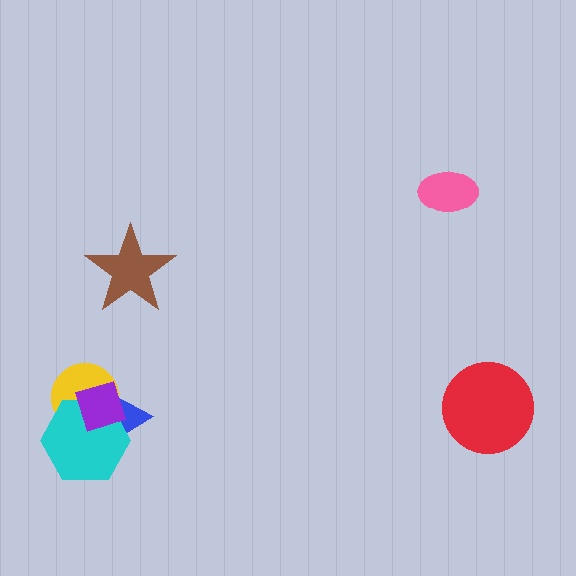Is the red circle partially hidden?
No, no other shape covers it.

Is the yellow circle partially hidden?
Yes, it is partially covered by another shape.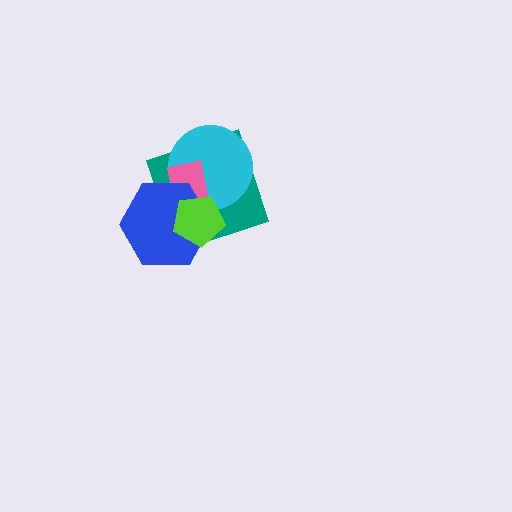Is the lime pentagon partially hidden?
No, no other shape covers it.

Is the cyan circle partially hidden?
Yes, it is partially covered by another shape.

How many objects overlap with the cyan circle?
4 objects overlap with the cyan circle.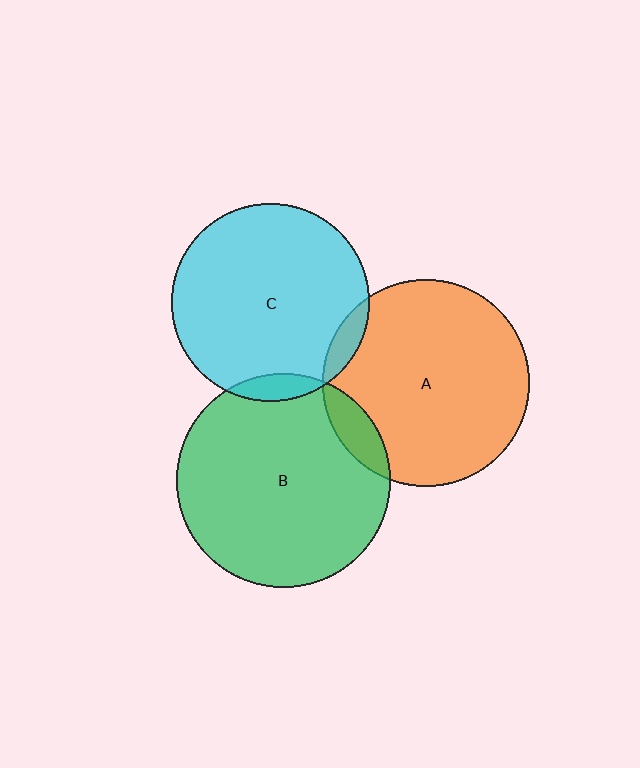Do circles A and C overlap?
Yes.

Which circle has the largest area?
Circle B (green).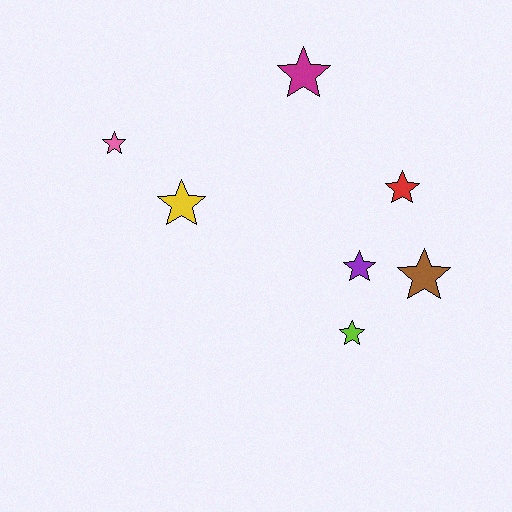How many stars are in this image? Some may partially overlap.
There are 7 stars.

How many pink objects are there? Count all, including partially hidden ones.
There is 1 pink object.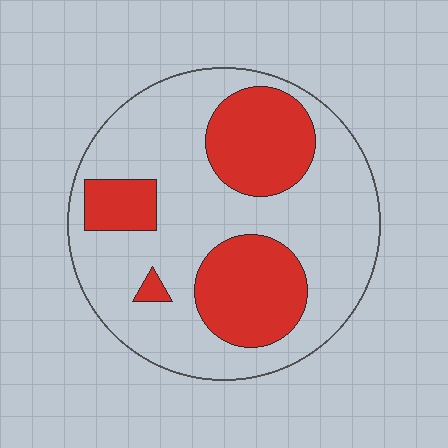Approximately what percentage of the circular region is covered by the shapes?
Approximately 30%.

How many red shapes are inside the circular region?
4.